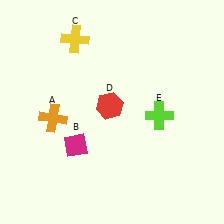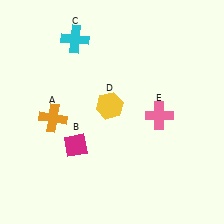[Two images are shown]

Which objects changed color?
C changed from yellow to cyan. D changed from red to yellow. E changed from lime to pink.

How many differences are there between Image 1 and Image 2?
There are 3 differences between the two images.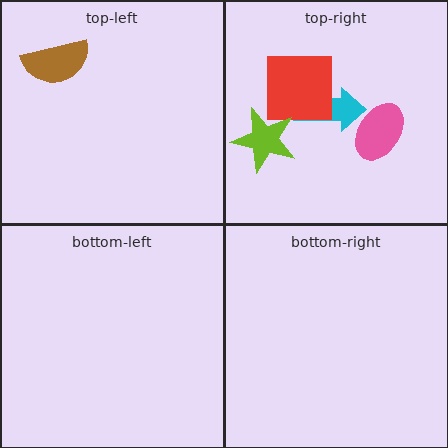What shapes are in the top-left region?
The brown semicircle.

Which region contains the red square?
The top-right region.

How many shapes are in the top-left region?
1.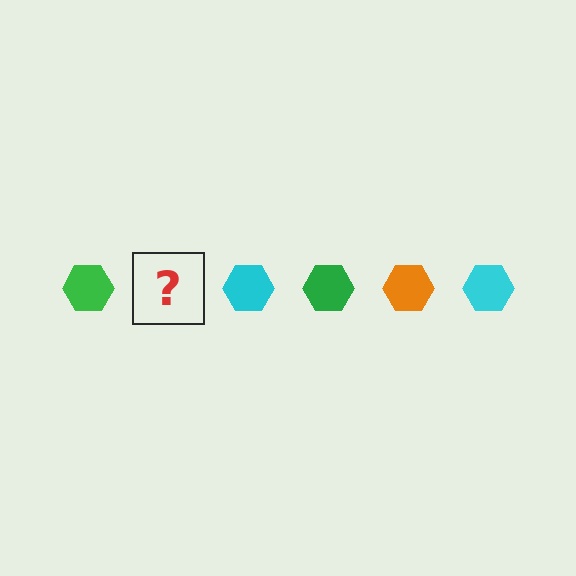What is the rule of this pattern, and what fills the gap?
The rule is that the pattern cycles through green, orange, cyan hexagons. The gap should be filled with an orange hexagon.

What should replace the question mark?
The question mark should be replaced with an orange hexagon.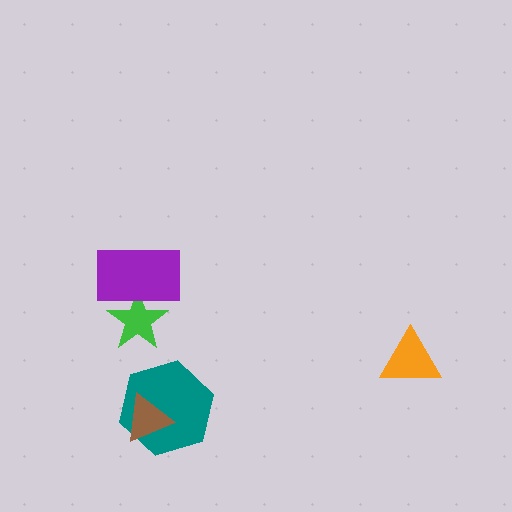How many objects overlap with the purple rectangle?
1 object overlaps with the purple rectangle.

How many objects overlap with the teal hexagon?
1 object overlaps with the teal hexagon.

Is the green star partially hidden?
Yes, it is partially covered by another shape.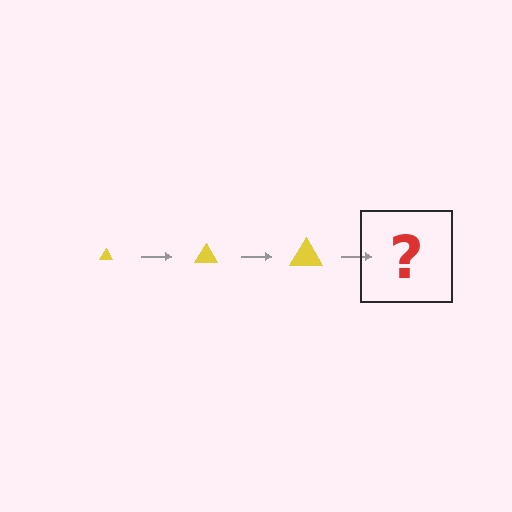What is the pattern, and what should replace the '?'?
The pattern is that the triangle gets progressively larger each step. The '?' should be a yellow triangle, larger than the previous one.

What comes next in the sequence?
The next element should be a yellow triangle, larger than the previous one.